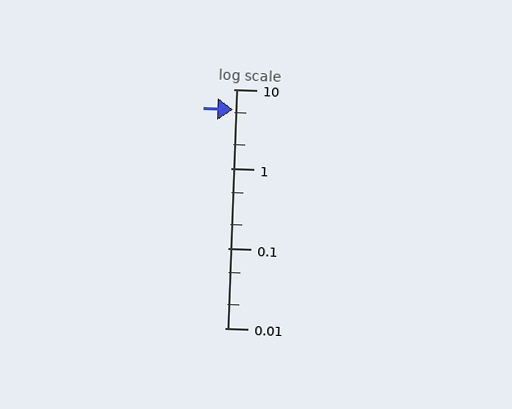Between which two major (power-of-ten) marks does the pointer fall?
The pointer is between 1 and 10.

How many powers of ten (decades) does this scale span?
The scale spans 3 decades, from 0.01 to 10.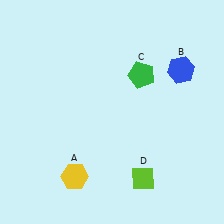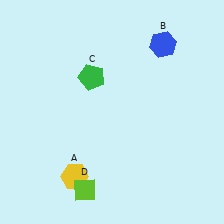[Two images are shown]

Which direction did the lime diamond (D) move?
The lime diamond (D) moved left.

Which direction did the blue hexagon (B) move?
The blue hexagon (B) moved up.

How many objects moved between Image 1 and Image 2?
3 objects moved between the two images.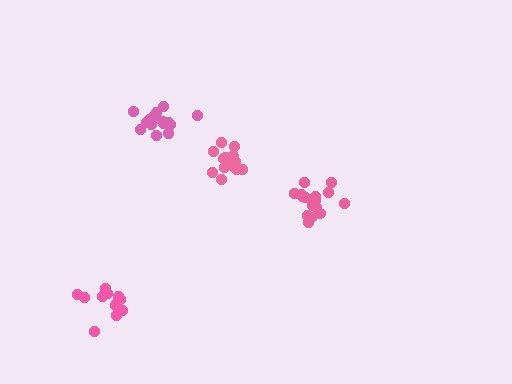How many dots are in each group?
Group 1: 15 dots, Group 2: 16 dots, Group 3: 16 dots, Group 4: 12 dots (59 total).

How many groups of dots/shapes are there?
There are 4 groups.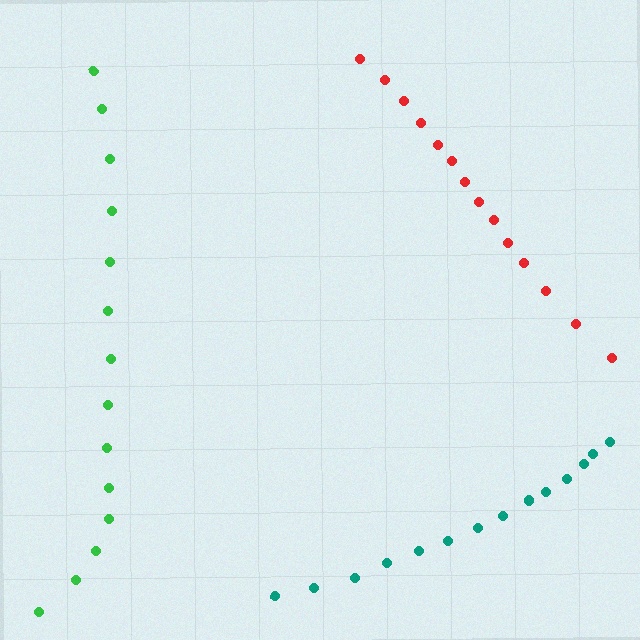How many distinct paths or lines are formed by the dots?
There are 3 distinct paths.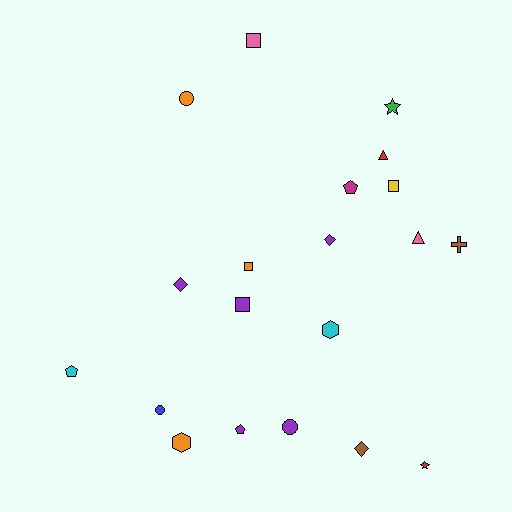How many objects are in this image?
There are 20 objects.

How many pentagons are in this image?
There are 3 pentagons.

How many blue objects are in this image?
There is 1 blue object.